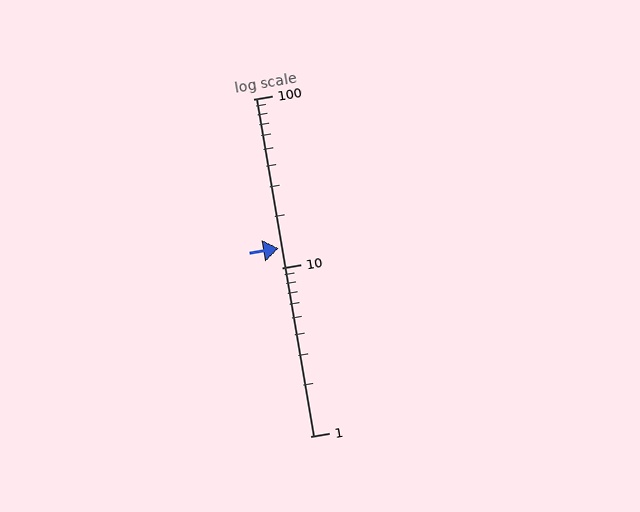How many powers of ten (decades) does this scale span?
The scale spans 2 decades, from 1 to 100.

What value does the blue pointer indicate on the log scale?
The pointer indicates approximately 13.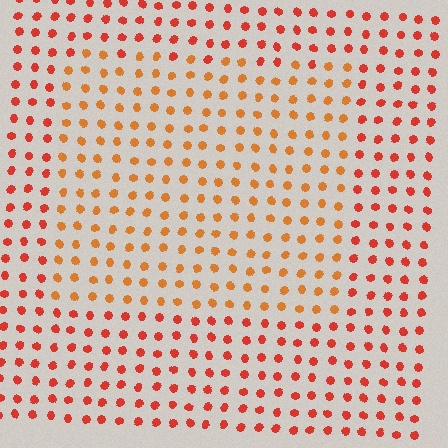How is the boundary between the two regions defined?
The boundary is defined purely by a slight shift in hue (about 25 degrees). Spacing, size, and orientation are identical on both sides.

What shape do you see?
I see a rectangle.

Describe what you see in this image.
The image is filled with small red elements in a uniform arrangement. A rectangle-shaped region is visible where the elements are tinted to a slightly different hue, forming a subtle color boundary.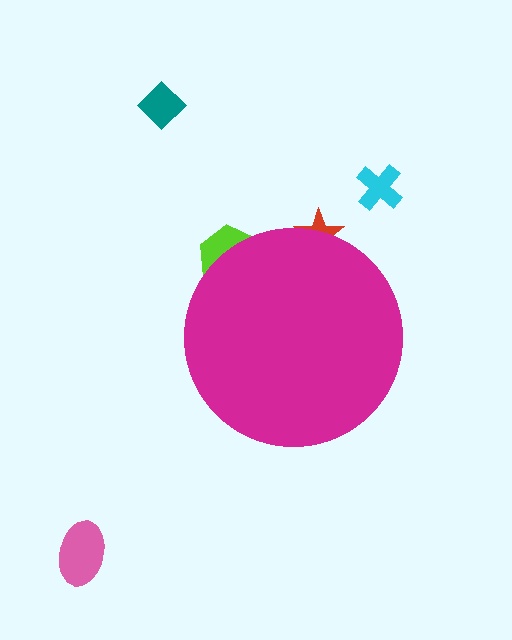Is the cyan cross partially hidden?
No, the cyan cross is fully visible.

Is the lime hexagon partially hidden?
Yes, the lime hexagon is partially hidden behind the magenta circle.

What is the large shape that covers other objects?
A magenta circle.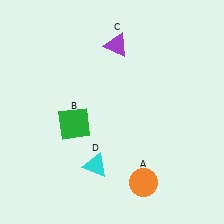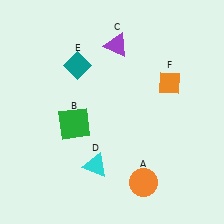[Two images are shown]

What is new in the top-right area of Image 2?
An orange diamond (F) was added in the top-right area of Image 2.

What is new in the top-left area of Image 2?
A teal diamond (E) was added in the top-left area of Image 2.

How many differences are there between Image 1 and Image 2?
There are 2 differences between the two images.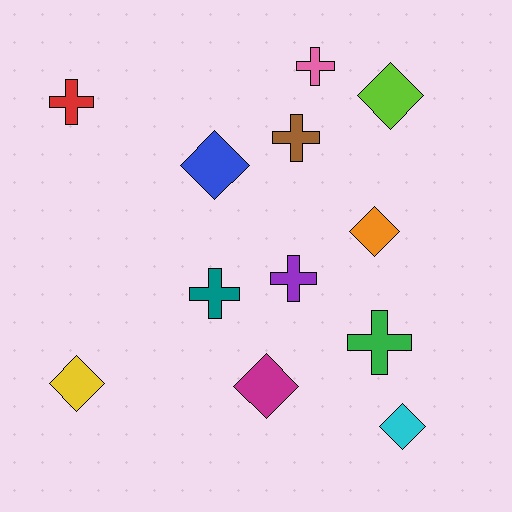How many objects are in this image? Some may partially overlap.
There are 12 objects.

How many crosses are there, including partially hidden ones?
There are 6 crosses.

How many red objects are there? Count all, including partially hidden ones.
There is 1 red object.